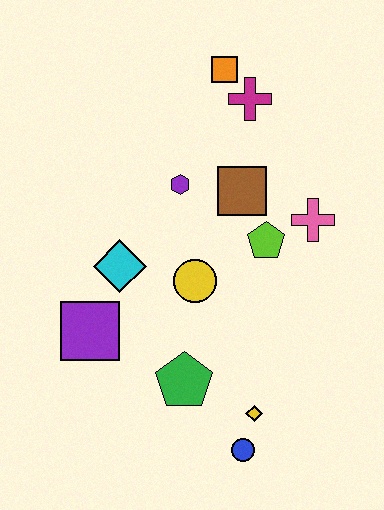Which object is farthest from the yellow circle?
The orange square is farthest from the yellow circle.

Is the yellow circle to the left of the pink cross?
Yes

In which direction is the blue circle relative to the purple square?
The blue circle is to the right of the purple square.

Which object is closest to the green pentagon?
The yellow diamond is closest to the green pentagon.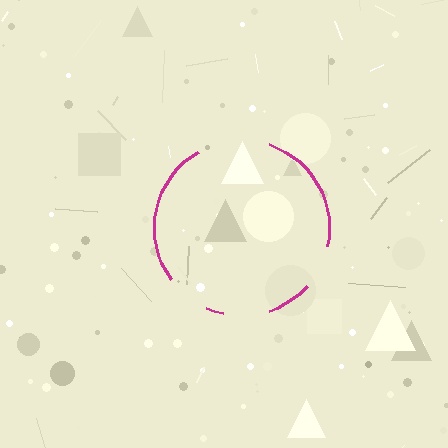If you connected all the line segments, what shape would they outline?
They would outline a circle.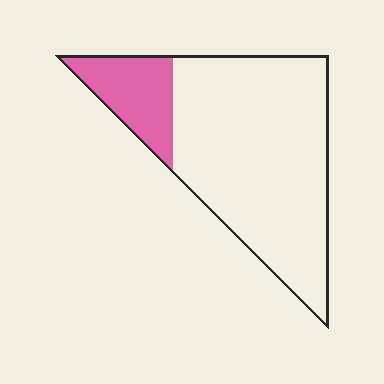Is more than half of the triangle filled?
No.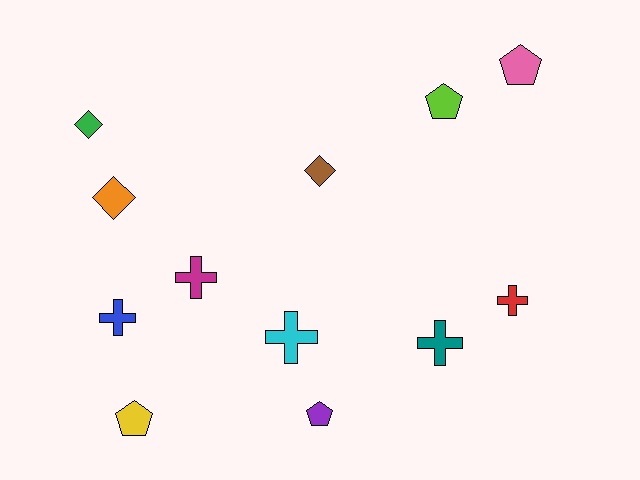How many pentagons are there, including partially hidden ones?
There are 4 pentagons.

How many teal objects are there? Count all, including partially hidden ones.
There is 1 teal object.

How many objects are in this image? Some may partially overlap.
There are 12 objects.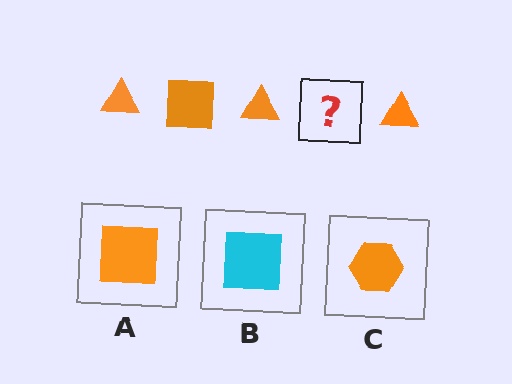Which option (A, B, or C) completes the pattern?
A.